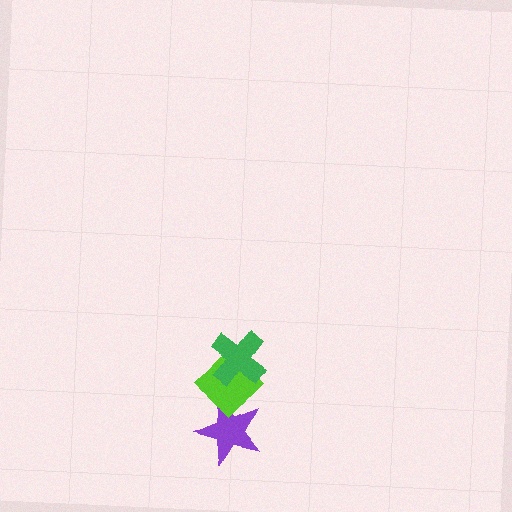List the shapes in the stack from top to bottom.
From top to bottom: the green cross, the lime diamond, the purple star.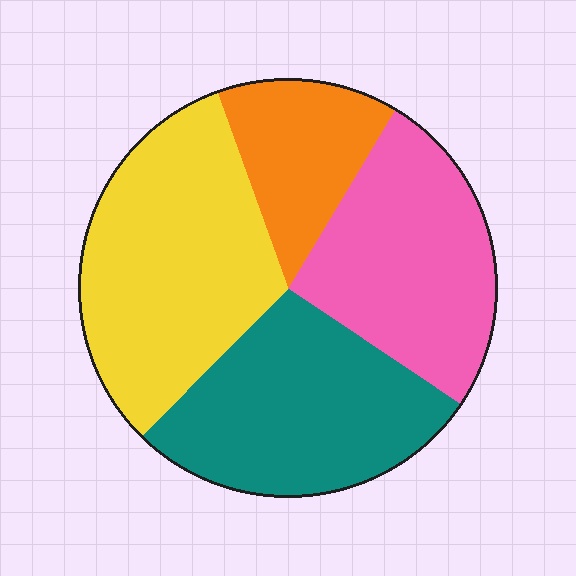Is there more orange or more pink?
Pink.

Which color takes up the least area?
Orange, at roughly 15%.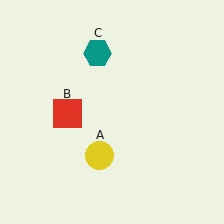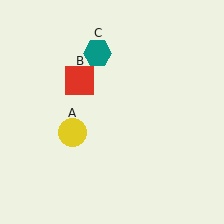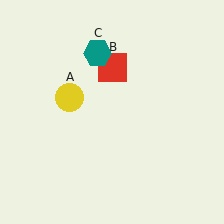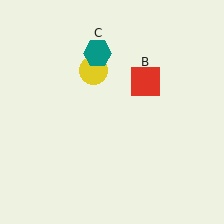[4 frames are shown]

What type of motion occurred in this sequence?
The yellow circle (object A), red square (object B) rotated clockwise around the center of the scene.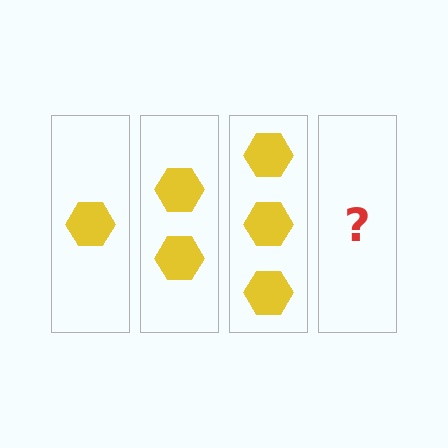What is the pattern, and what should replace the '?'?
The pattern is that each step adds one more hexagon. The '?' should be 4 hexagons.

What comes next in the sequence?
The next element should be 4 hexagons.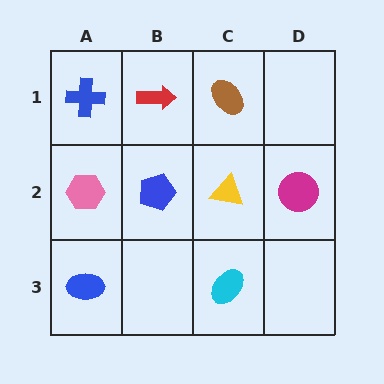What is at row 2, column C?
A yellow triangle.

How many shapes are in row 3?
2 shapes.